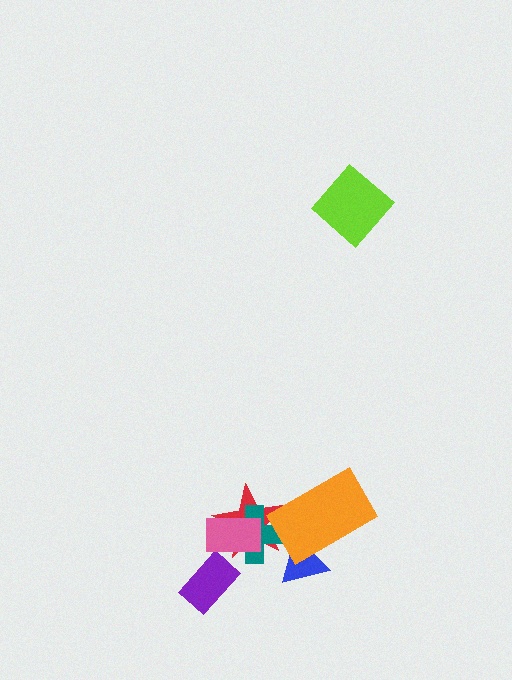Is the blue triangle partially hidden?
Yes, it is partially covered by another shape.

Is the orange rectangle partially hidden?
No, no other shape covers it.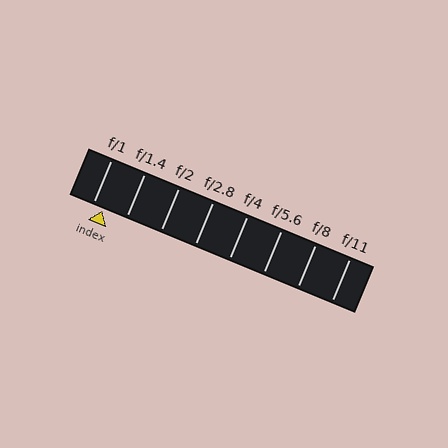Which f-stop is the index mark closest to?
The index mark is closest to f/1.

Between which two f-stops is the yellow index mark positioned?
The index mark is between f/1 and f/1.4.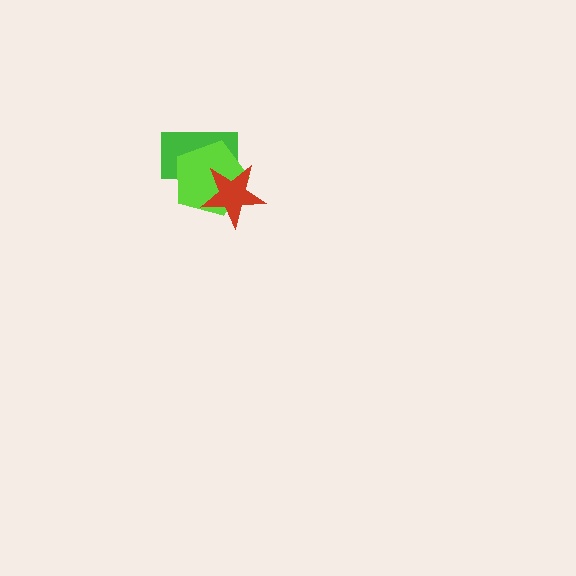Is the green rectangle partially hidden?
Yes, it is partially covered by another shape.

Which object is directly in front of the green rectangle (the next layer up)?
The lime pentagon is directly in front of the green rectangle.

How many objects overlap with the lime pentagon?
2 objects overlap with the lime pentagon.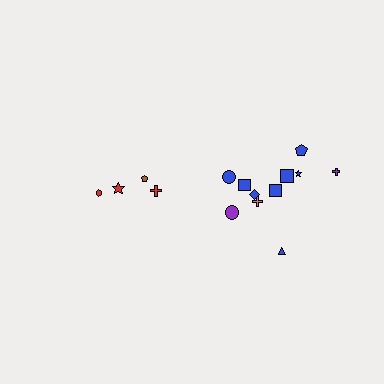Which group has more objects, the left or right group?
The right group.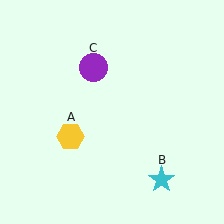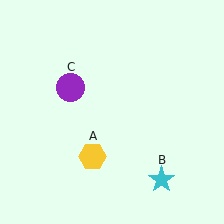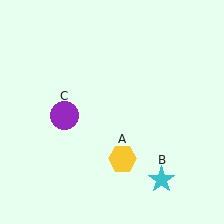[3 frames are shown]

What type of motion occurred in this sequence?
The yellow hexagon (object A), purple circle (object C) rotated counterclockwise around the center of the scene.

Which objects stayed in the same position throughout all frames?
Cyan star (object B) remained stationary.